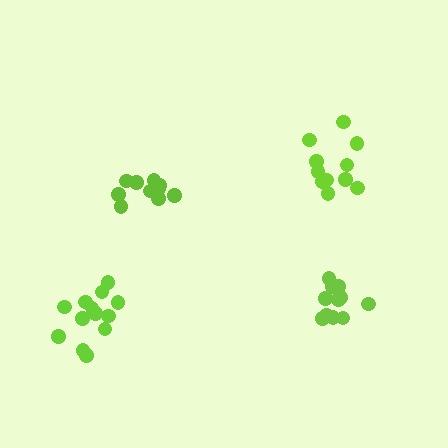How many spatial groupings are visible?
There are 4 spatial groupings.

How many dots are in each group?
Group 1: 10 dots, Group 2: 11 dots, Group 3: 11 dots, Group 4: 13 dots (45 total).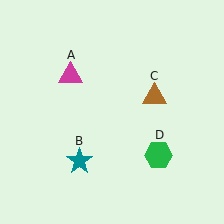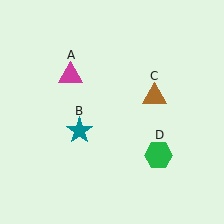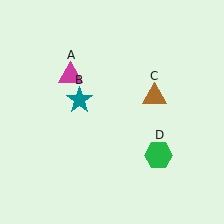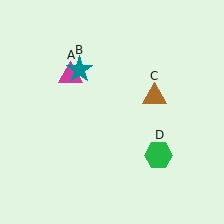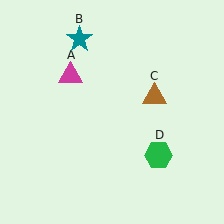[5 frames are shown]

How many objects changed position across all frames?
1 object changed position: teal star (object B).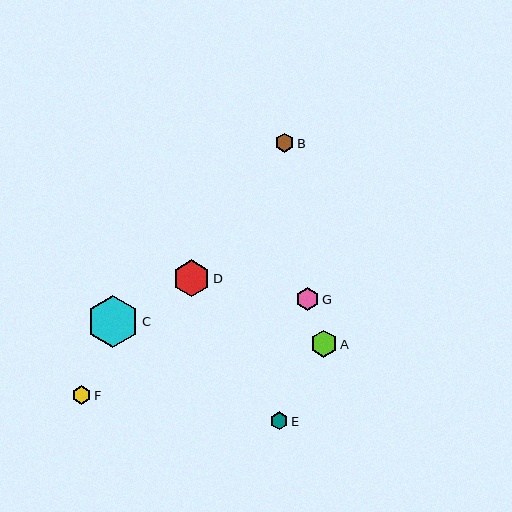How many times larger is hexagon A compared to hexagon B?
Hexagon A is approximately 1.4 times the size of hexagon B.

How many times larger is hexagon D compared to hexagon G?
Hexagon D is approximately 1.6 times the size of hexagon G.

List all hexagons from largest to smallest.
From largest to smallest: C, D, A, G, B, F, E.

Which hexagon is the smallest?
Hexagon E is the smallest with a size of approximately 18 pixels.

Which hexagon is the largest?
Hexagon C is the largest with a size of approximately 52 pixels.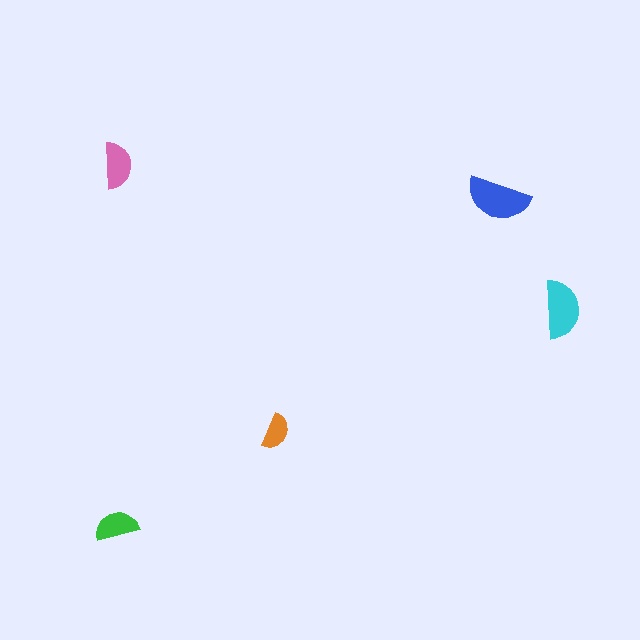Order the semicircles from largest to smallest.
the blue one, the cyan one, the pink one, the green one, the orange one.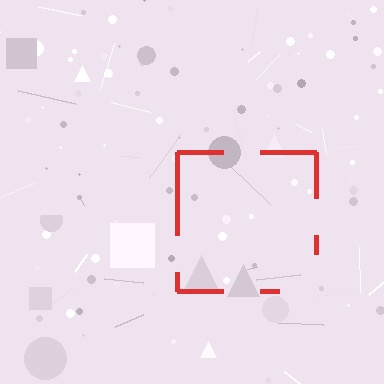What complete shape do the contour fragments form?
The contour fragments form a square.